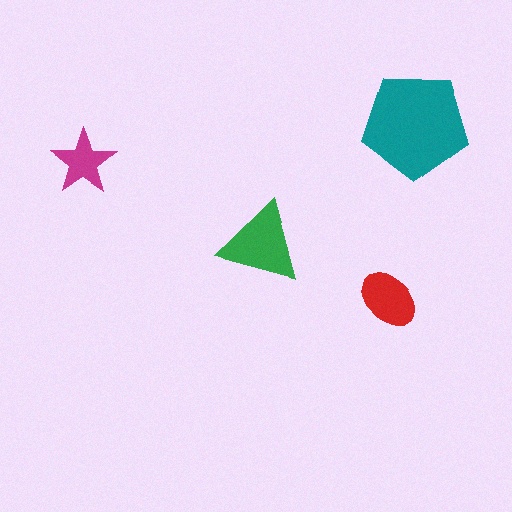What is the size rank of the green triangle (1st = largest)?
2nd.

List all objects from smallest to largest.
The magenta star, the red ellipse, the green triangle, the teal pentagon.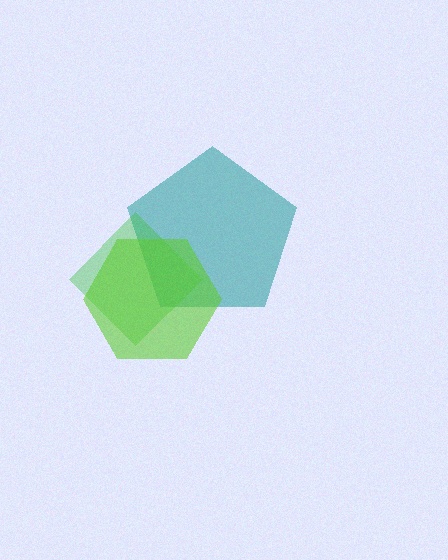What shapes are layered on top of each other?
The layered shapes are: a teal pentagon, a green diamond, a lime hexagon.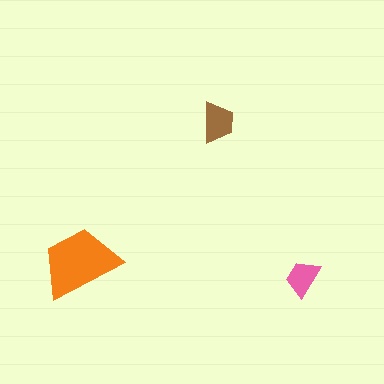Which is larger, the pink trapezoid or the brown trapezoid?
The brown one.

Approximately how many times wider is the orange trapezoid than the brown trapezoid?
About 2 times wider.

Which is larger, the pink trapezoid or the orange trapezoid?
The orange one.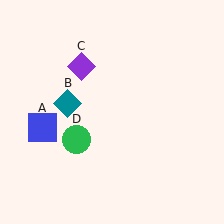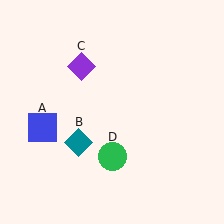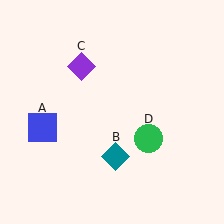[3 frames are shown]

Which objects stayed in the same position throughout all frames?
Blue square (object A) and purple diamond (object C) remained stationary.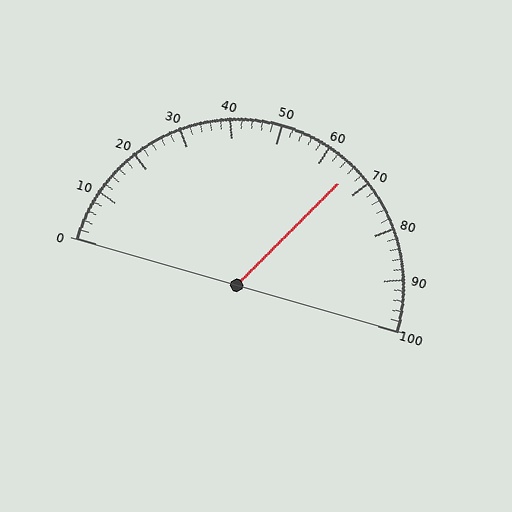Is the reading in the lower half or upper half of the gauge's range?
The reading is in the upper half of the range (0 to 100).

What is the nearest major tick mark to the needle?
The nearest major tick mark is 70.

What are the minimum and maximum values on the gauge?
The gauge ranges from 0 to 100.